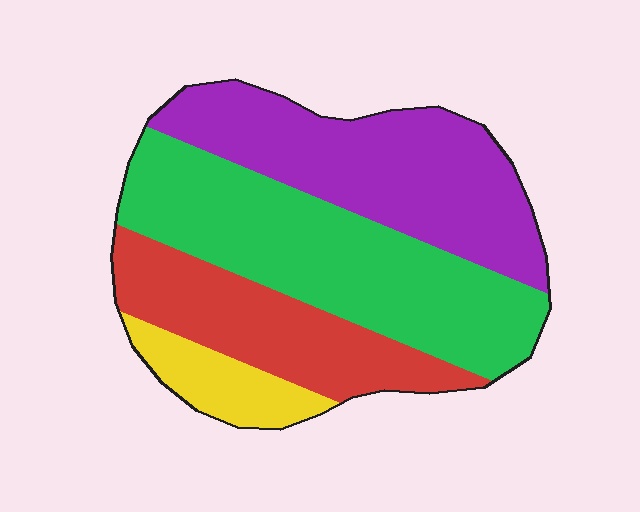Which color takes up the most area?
Green, at roughly 35%.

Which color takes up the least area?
Yellow, at roughly 10%.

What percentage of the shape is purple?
Purple takes up about one third (1/3) of the shape.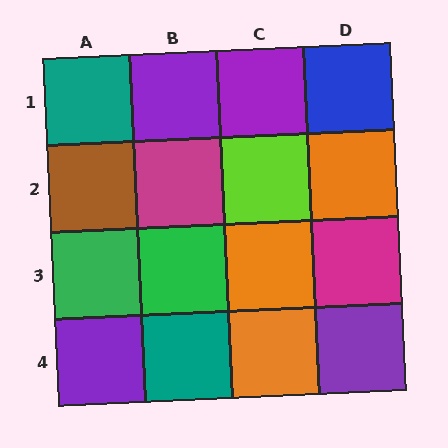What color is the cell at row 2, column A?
Brown.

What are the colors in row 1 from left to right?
Teal, purple, purple, blue.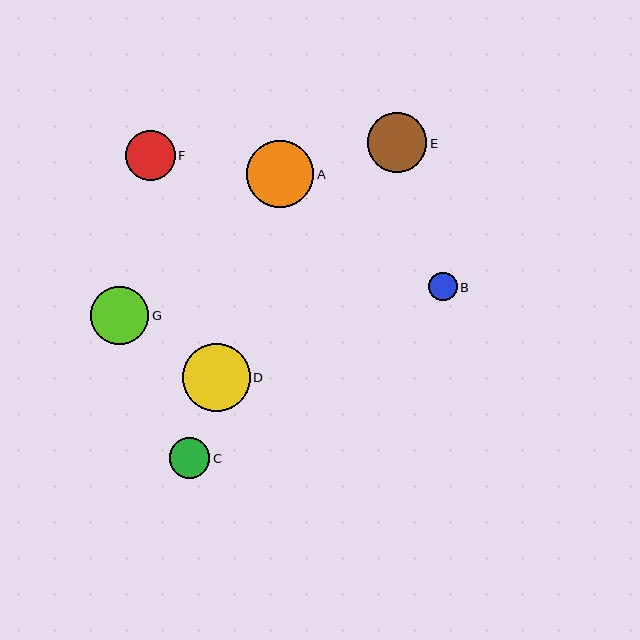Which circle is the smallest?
Circle B is the smallest with a size of approximately 29 pixels.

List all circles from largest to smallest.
From largest to smallest: D, A, E, G, F, C, B.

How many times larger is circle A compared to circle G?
Circle A is approximately 1.2 times the size of circle G.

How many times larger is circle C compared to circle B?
Circle C is approximately 1.4 times the size of circle B.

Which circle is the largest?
Circle D is the largest with a size of approximately 67 pixels.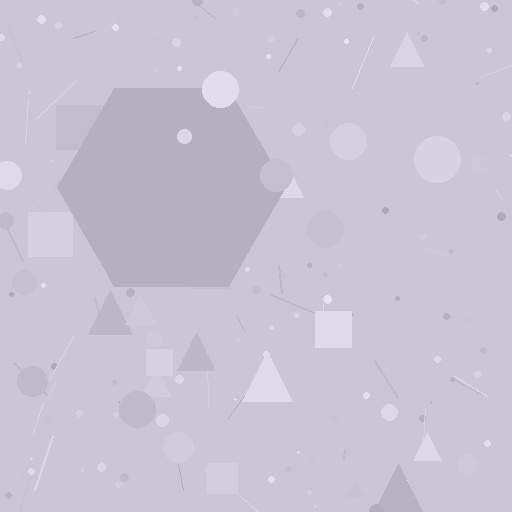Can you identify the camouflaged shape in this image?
The camouflaged shape is a hexagon.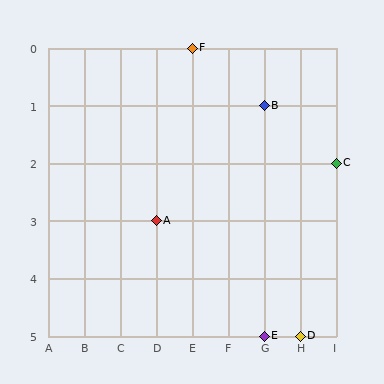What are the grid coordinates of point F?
Point F is at grid coordinates (E, 0).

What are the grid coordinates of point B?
Point B is at grid coordinates (G, 1).